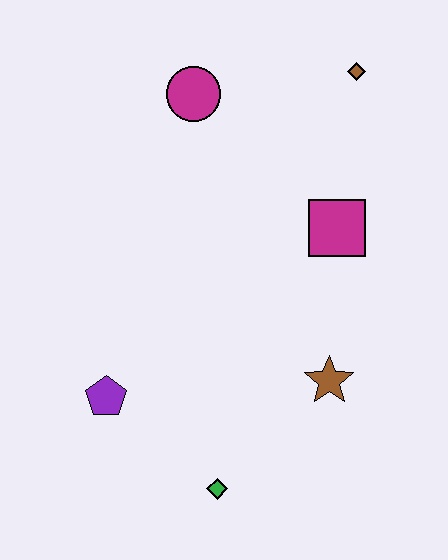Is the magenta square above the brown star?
Yes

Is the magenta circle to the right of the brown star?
No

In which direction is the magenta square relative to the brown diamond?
The magenta square is below the brown diamond.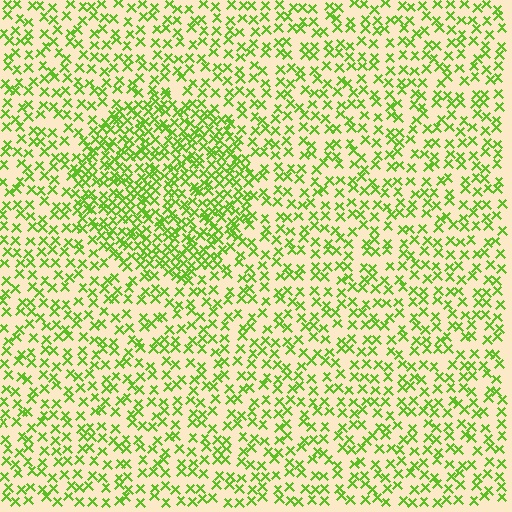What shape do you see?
I see a circle.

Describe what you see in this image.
The image contains small lime elements arranged at two different densities. A circle-shaped region is visible where the elements are more densely packed than the surrounding area.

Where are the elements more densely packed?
The elements are more densely packed inside the circle boundary.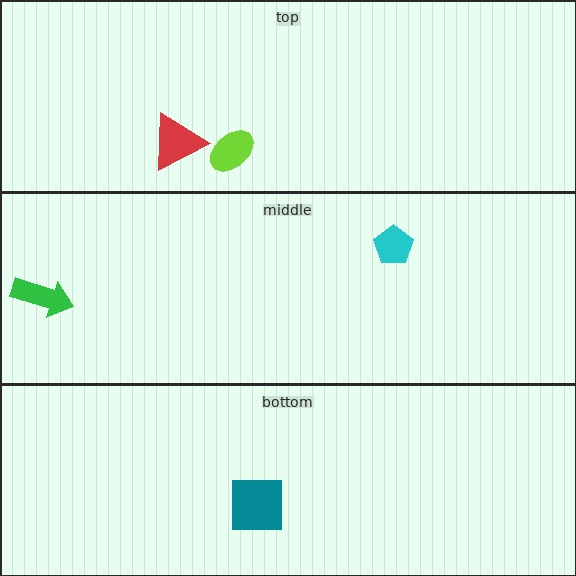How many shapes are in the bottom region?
1.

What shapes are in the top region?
The lime ellipse, the red triangle.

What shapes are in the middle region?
The green arrow, the cyan pentagon.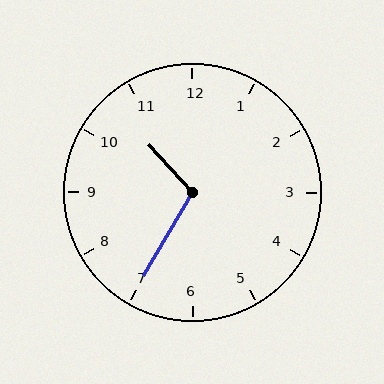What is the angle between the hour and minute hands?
Approximately 108 degrees.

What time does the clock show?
10:35.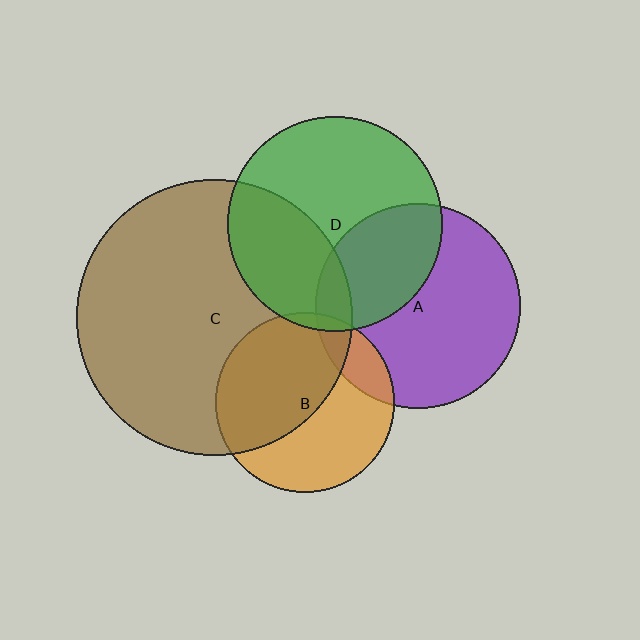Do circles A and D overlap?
Yes.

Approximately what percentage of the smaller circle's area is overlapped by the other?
Approximately 35%.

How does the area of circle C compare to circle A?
Approximately 1.8 times.